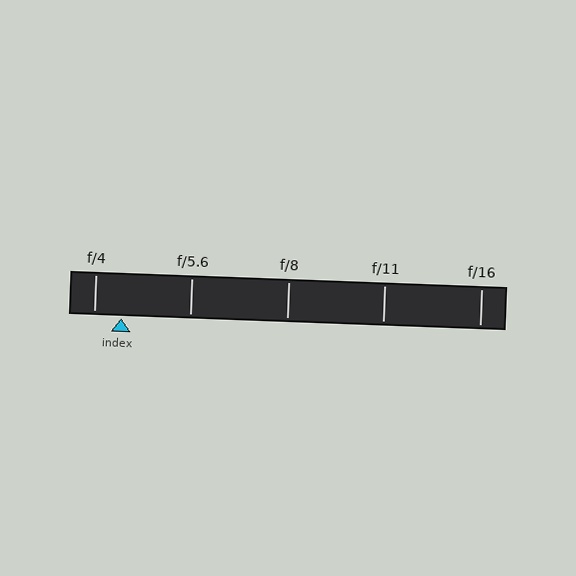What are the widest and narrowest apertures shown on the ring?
The widest aperture shown is f/4 and the narrowest is f/16.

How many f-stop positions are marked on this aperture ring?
There are 5 f-stop positions marked.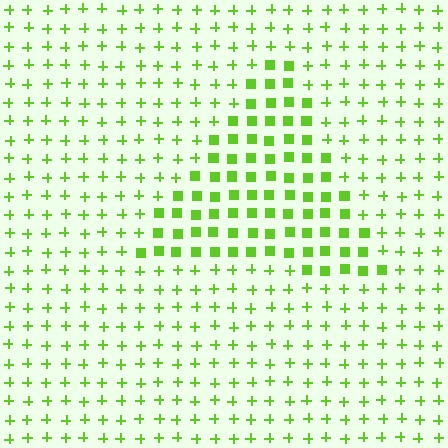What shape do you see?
I see a triangle.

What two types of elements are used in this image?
The image uses squares inside the triangle region and plus signs outside it.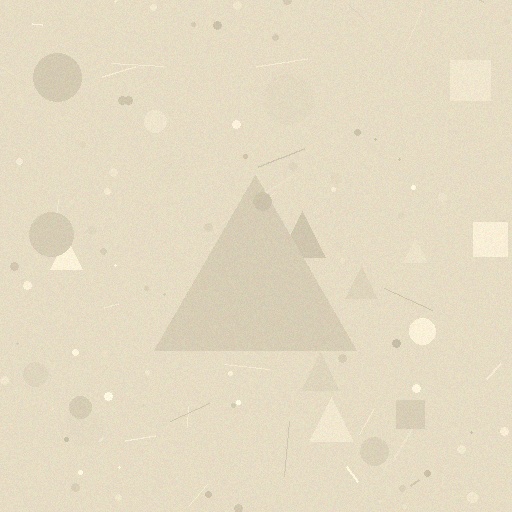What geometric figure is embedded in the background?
A triangle is embedded in the background.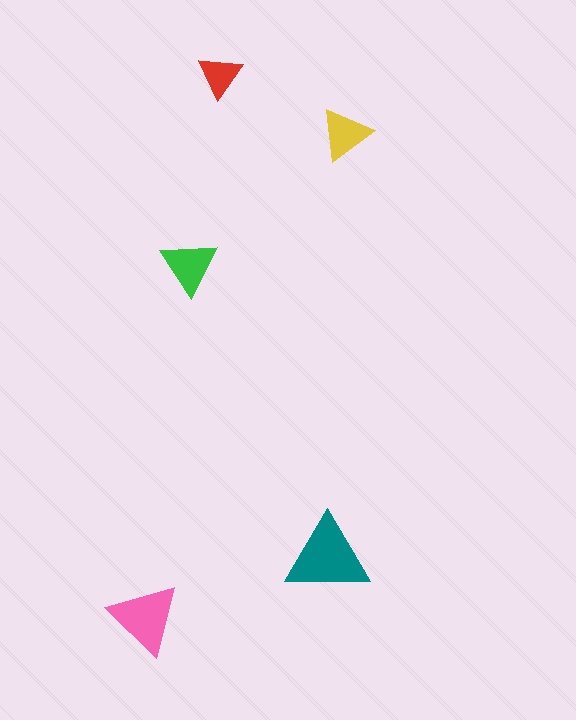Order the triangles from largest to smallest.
the teal one, the pink one, the green one, the yellow one, the red one.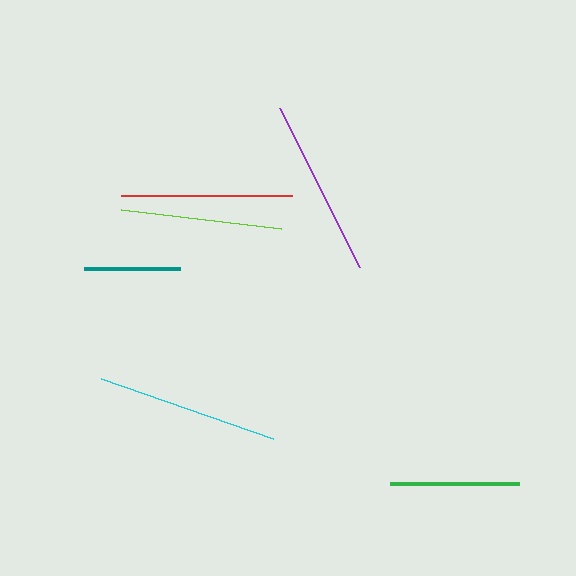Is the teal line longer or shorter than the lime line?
The lime line is longer than the teal line.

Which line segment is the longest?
The cyan line is the longest at approximately 183 pixels.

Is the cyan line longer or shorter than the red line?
The cyan line is longer than the red line.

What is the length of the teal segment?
The teal segment is approximately 95 pixels long.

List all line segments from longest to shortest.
From longest to shortest: cyan, purple, red, lime, green, teal.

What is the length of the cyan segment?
The cyan segment is approximately 183 pixels long.